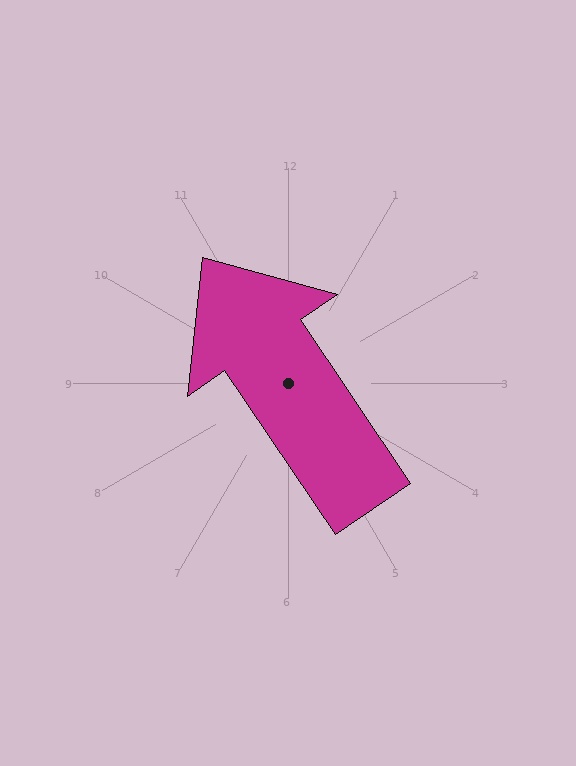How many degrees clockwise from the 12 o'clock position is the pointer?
Approximately 326 degrees.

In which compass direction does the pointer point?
Northwest.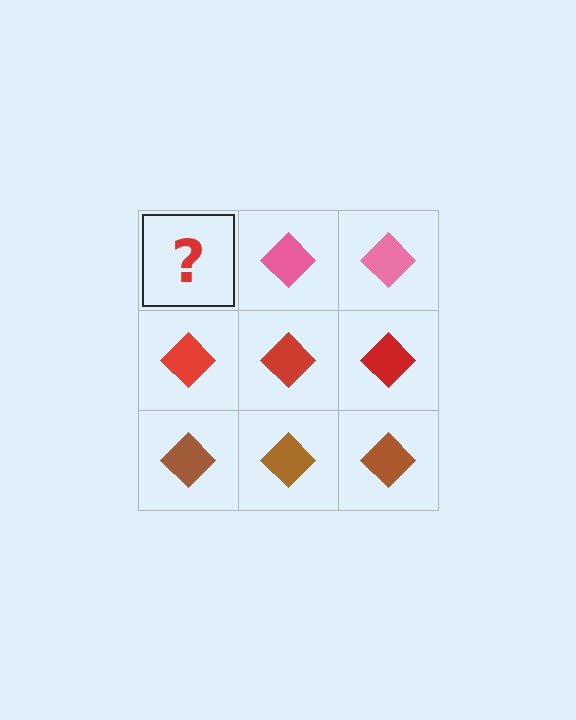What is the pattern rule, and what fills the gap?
The rule is that each row has a consistent color. The gap should be filled with a pink diamond.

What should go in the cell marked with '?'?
The missing cell should contain a pink diamond.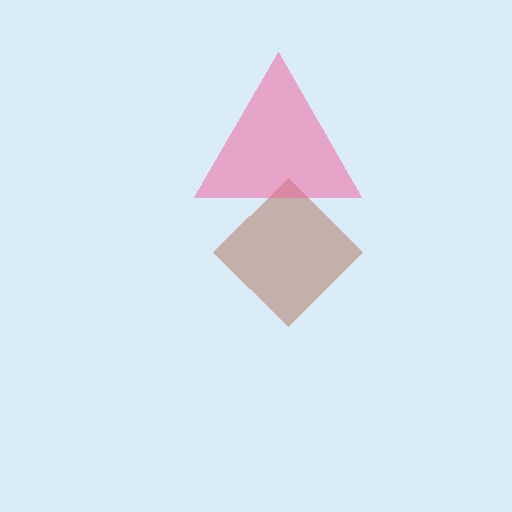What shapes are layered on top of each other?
The layered shapes are: a brown diamond, a pink triangle.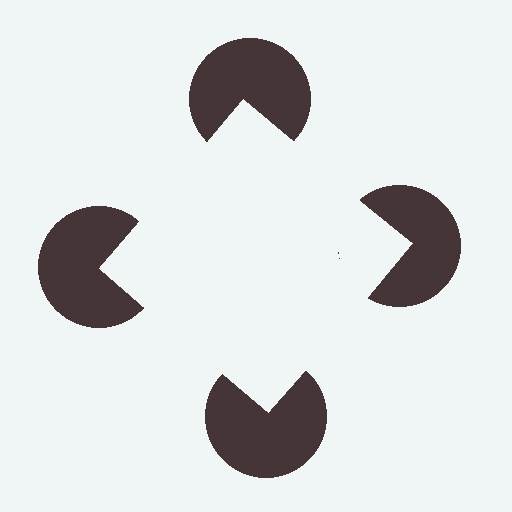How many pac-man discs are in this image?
There are 4 — one at each vertex of the illusory square.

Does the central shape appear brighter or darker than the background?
It typically appears slightly brighter than the background, even though no actual brightness change is drawn.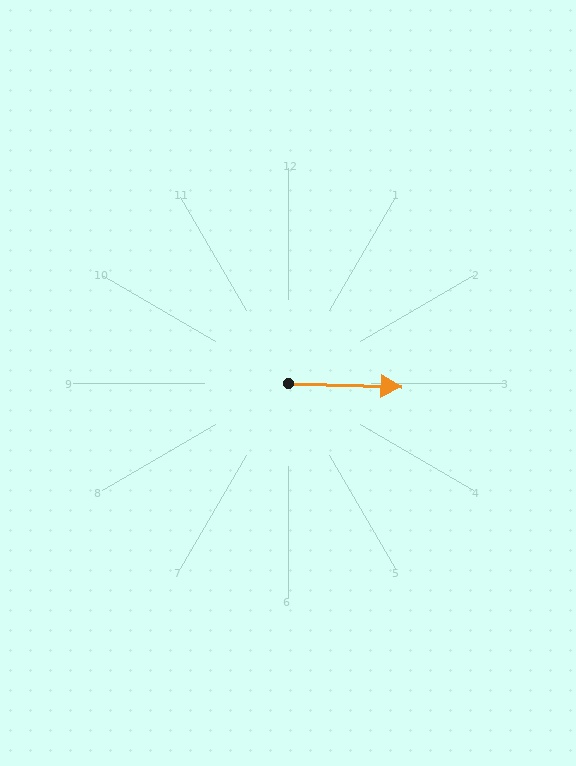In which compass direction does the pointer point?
East.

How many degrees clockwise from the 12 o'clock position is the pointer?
Approximately 92 degrees.